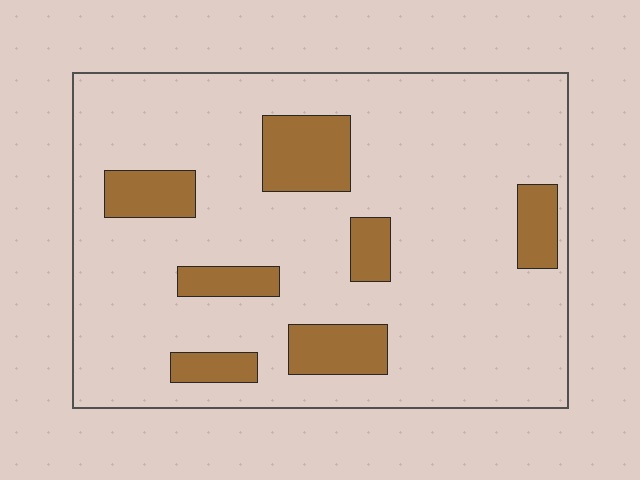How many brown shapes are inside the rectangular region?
7.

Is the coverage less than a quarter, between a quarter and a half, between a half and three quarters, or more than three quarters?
Less than a quarter.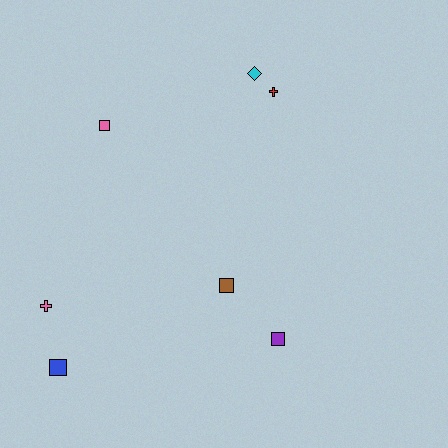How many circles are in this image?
There are no circles.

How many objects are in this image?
There are 7 objects.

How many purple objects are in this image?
There is 1 purple object.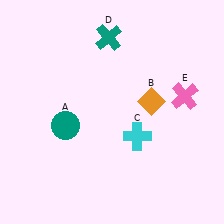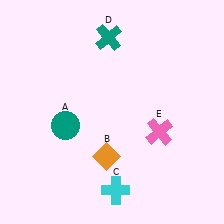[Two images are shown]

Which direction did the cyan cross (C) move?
The cyan cross (C) moved down.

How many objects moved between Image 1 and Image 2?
3 objects moved between the two images.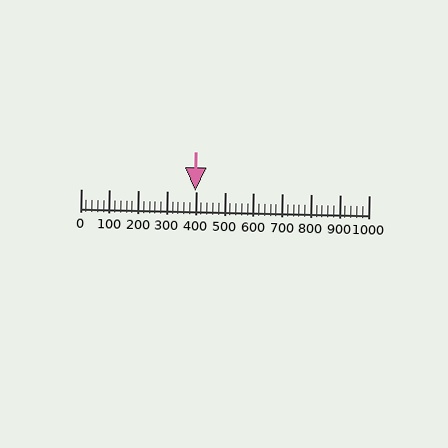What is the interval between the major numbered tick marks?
The major tick marks are spaced 100 units apart.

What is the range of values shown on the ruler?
The ruler shows values from 0 to 1000.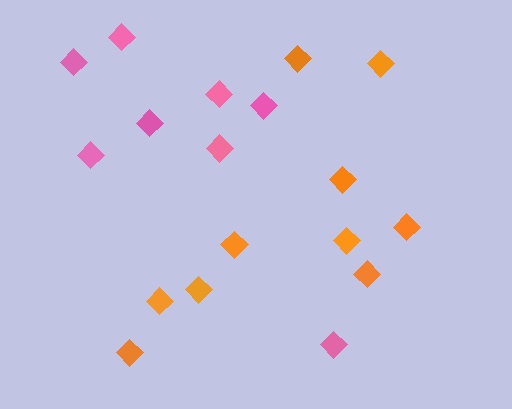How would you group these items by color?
There are 2 groups: one group of pink diamonds (8) and one group of orange diamonds (10).